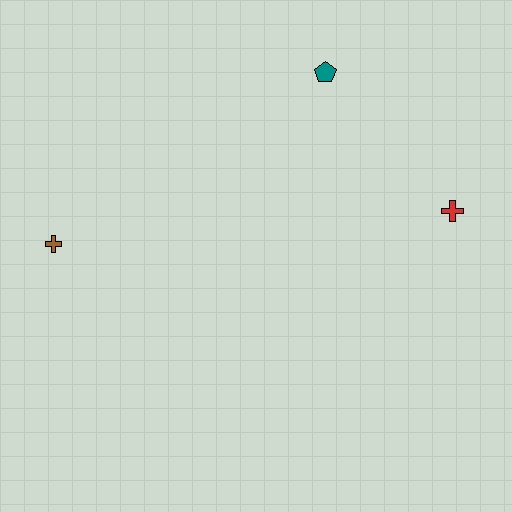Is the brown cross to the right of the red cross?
No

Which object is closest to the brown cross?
The teal pentagon is closest to the brown cross.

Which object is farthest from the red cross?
The brown cross is farthest from the red cross.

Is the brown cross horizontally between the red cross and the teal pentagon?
No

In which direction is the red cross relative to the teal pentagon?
The red cross is below the teal pentagon.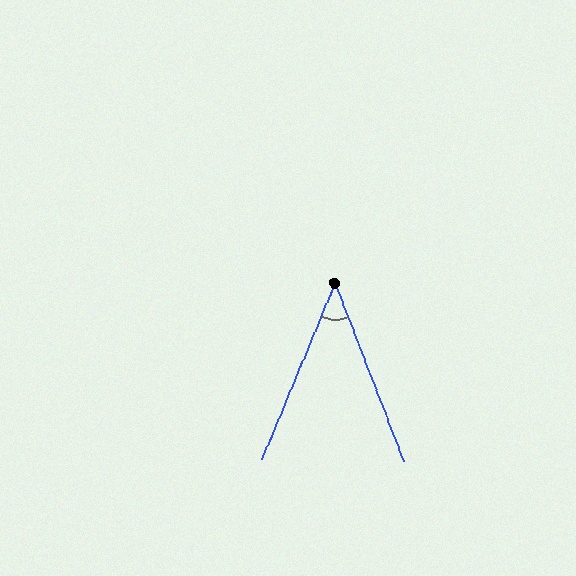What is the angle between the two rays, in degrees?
Approximately 44 degrees.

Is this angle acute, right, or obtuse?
It is acute.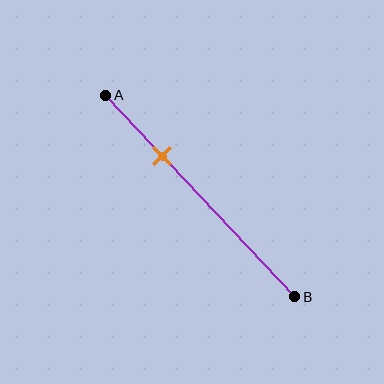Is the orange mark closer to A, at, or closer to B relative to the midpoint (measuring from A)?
The orange mark is closer to point A than the midpoint of segment AB.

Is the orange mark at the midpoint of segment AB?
No, the mark is at about 30% from A, not at the 50% midpoint.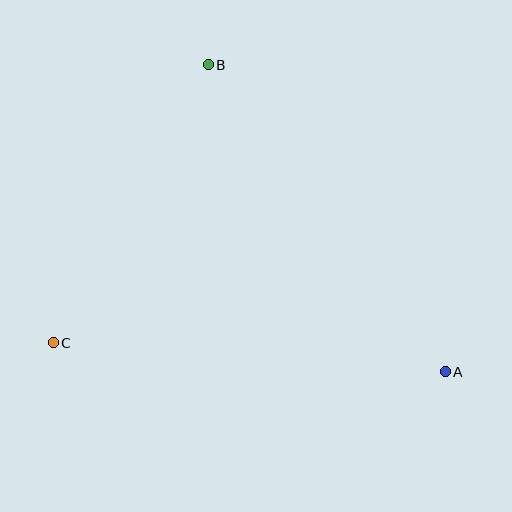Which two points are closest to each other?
Points B and C are closest to each other.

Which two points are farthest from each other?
Points A and C are farthest from each other.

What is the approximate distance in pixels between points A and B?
The distance between A and B is approximately 388 pixels.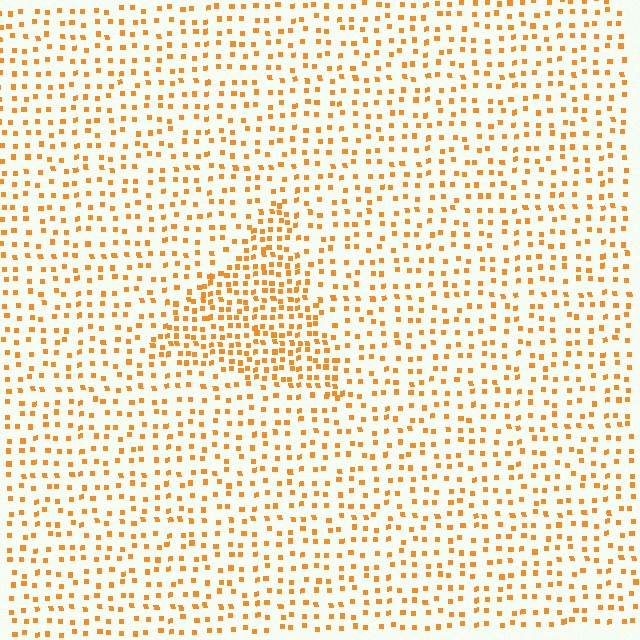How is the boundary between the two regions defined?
The boundary is defined by a change in element density (approximately 2.0x ratio). All elements are the same color, size, and shape.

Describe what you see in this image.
The image contains small orange elements arranged at two different densities. A triangle-shaped region is visible where the elements are more densely packed than the surrounding area.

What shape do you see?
I see a triangle.